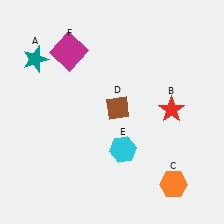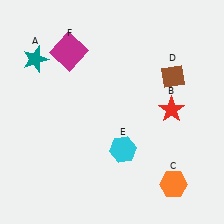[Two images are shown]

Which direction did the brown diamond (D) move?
The brown diamond (D) moved right.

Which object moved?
The brown diamond (D) moved right.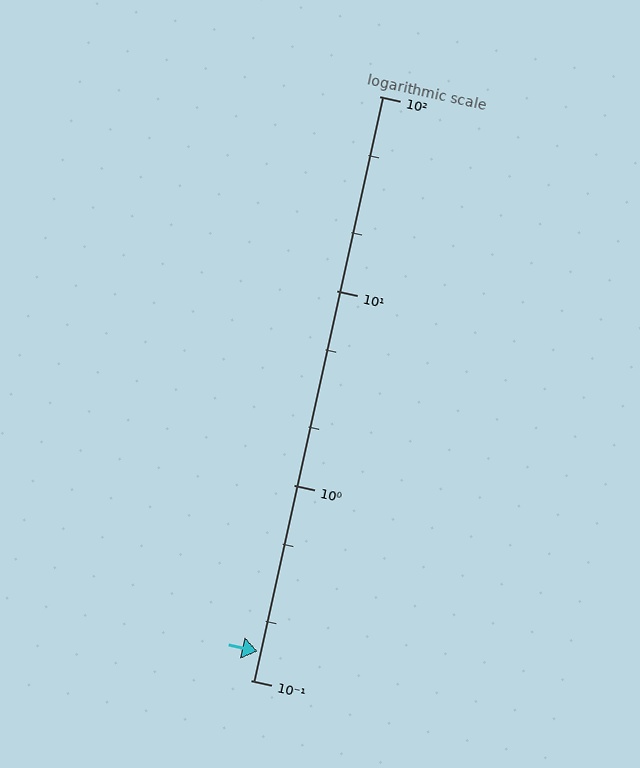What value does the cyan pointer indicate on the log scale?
The pointer indicates approximately 0.14.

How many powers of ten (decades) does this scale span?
The scale spans 3 decades, from 0.1 to 100.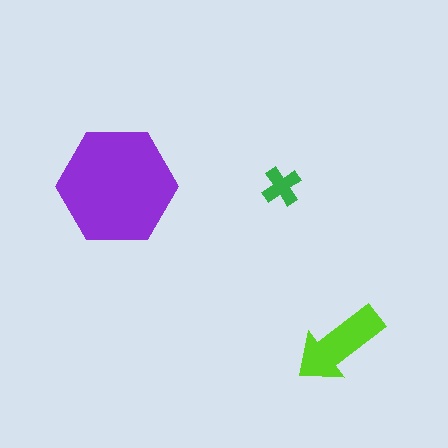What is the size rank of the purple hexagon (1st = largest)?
1st.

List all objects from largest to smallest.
The purple hexagon, the lime arrow, the green cross.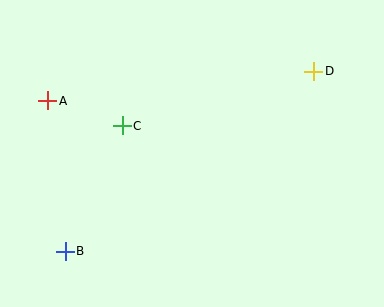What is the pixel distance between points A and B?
The distance between A and B is 151 pixels.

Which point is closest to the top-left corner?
Point A is closest to the top-left corner.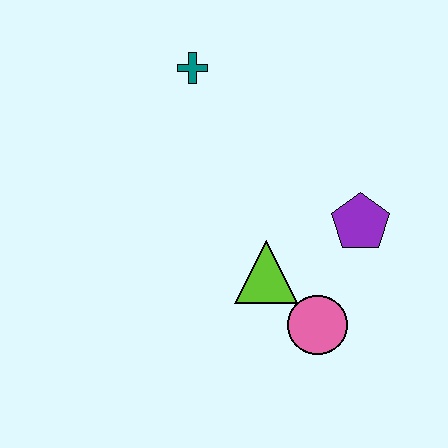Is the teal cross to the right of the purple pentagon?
No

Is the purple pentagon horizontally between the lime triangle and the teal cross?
No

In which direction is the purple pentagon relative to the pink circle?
The purple pentagon is above the pink circle.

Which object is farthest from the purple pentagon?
The teal cross is farthest from the purple pentagon.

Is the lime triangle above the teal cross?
No